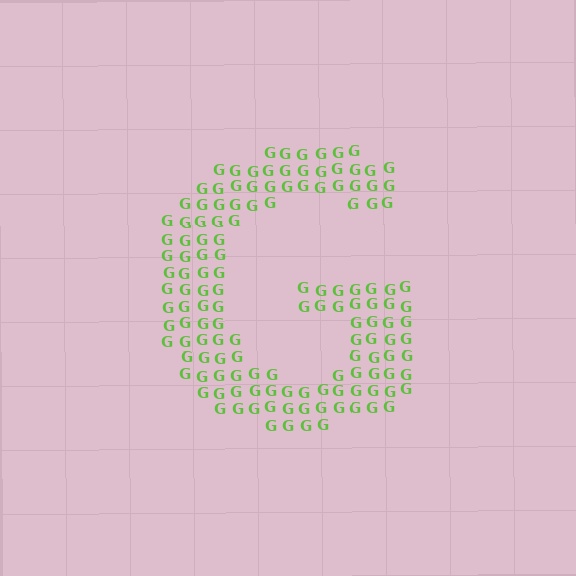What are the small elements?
The small elements are letter G's.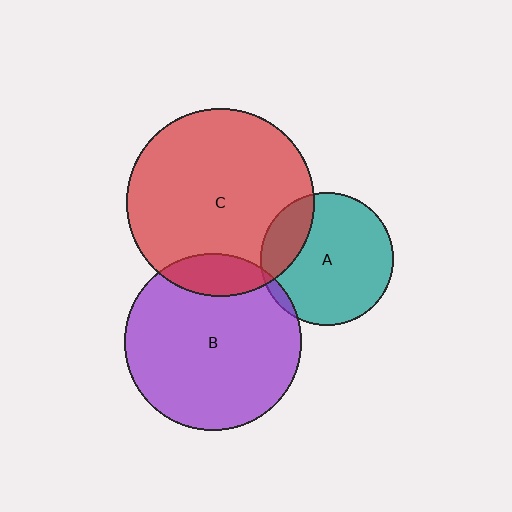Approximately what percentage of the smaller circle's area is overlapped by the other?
Approximately 5%.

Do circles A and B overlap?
Yes.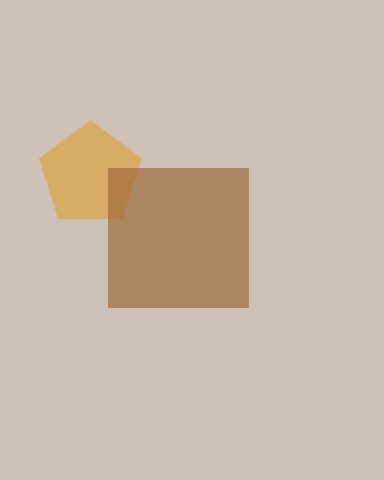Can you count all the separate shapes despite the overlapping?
Yes, there are 2 separate shapes.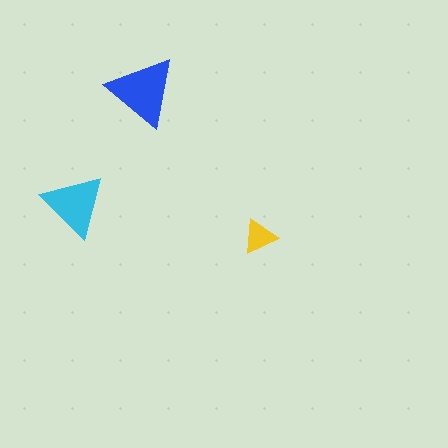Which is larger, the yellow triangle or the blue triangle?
The blue one.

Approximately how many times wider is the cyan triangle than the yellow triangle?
About 2 times wider.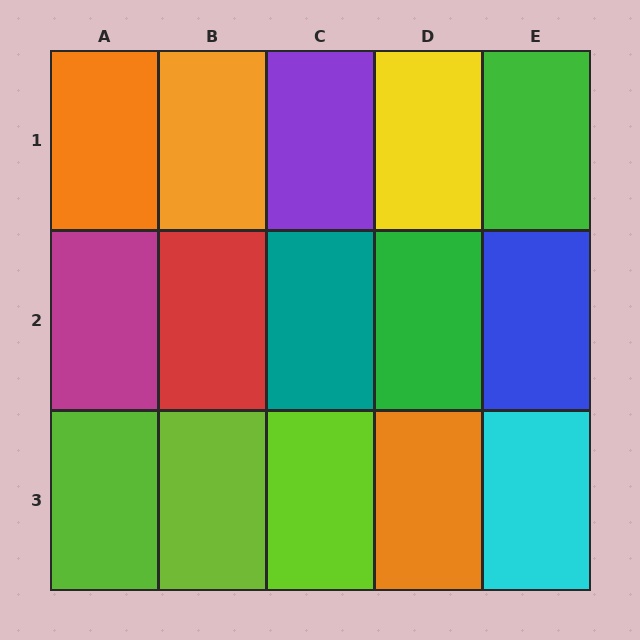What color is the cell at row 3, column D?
Orange.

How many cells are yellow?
1 cell is yellow.